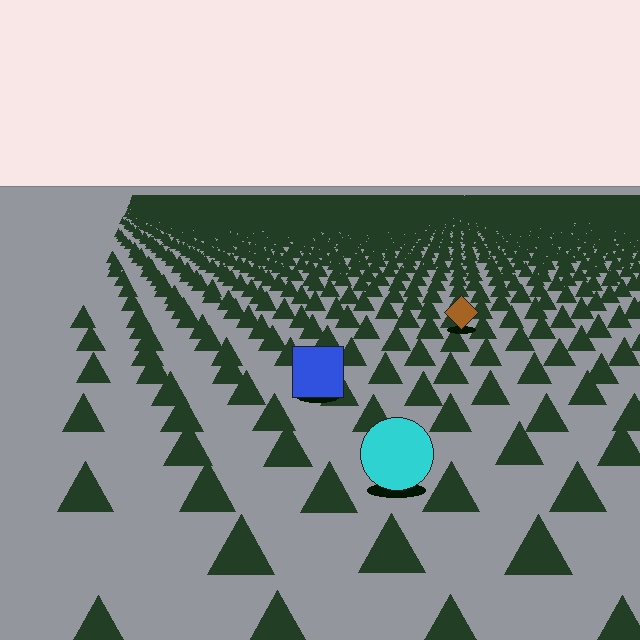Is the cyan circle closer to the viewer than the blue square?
Yes. The cyan circle is closer — you can tell from the texture gradient: the ground texture is coarser near it.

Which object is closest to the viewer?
The cyan circle is closest. The texture marks near it are larger and more spread out.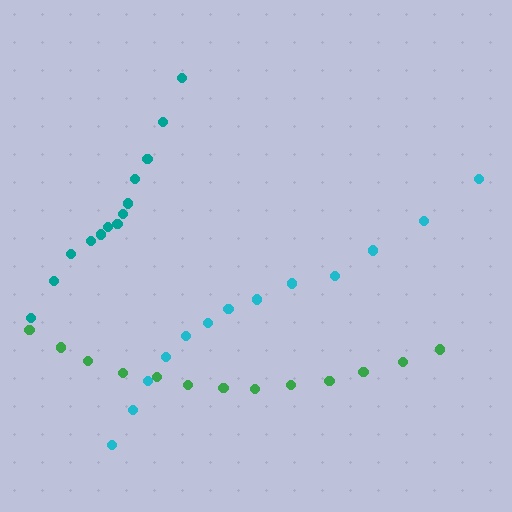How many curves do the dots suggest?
There are 3 distinct paths.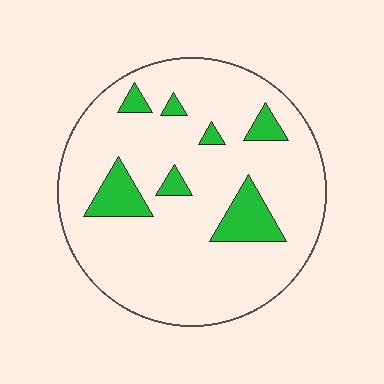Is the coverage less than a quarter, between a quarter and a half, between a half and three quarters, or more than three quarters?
Less than a quarter.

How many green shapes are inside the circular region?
7.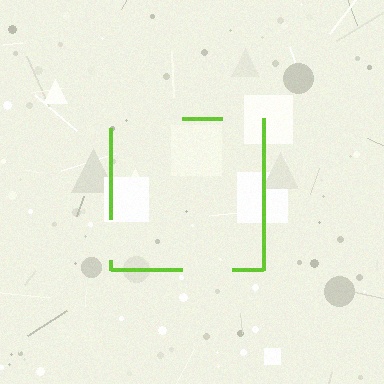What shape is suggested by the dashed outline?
The dashed outline suggests a square.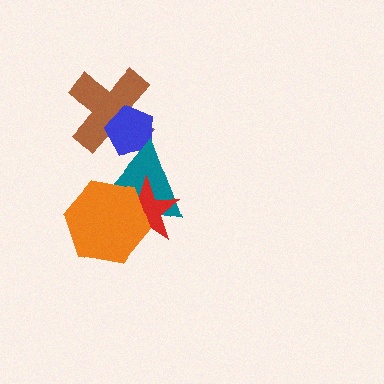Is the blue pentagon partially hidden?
Yes, it is partially covered by another shape.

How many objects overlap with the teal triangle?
4 objects overlap with the teal triangle.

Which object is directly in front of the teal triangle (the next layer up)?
The red star is directly in front of the teal triangle.